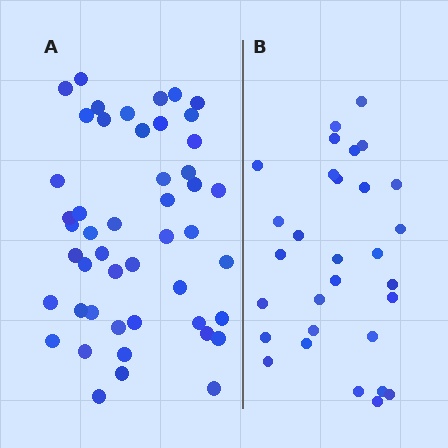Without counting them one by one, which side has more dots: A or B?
Region A (the left region) has more dots.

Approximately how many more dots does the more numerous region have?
Region A has approximately 20 more dots than region B.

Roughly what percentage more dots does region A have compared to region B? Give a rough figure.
About 60% more.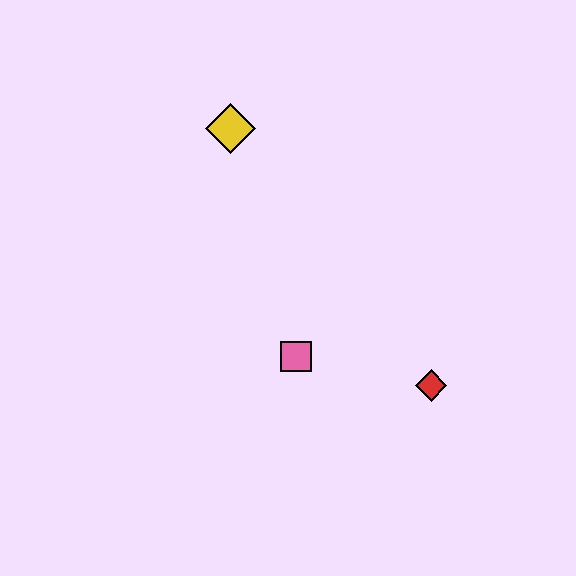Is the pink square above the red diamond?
Yes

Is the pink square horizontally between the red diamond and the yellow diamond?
Yes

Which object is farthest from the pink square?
The yellow diamond is farthest from the pink square.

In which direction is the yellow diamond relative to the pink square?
The yellow diamond is above the pink square.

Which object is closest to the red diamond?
The pink square is closest to the red diamond.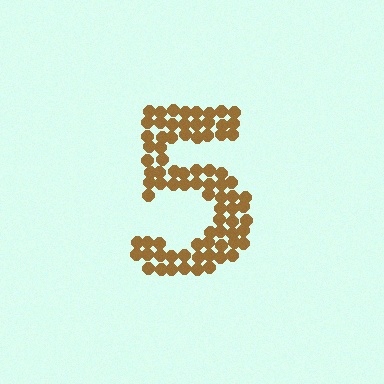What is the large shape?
The large shape is the digit 5.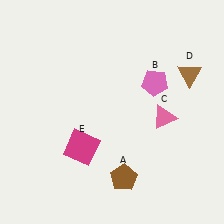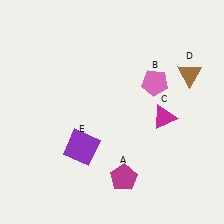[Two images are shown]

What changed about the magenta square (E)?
In Image 1, E is magenta. In Image 2, it changed to purple.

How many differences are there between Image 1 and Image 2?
There are 3 differences between the two images.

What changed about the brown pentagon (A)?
In Image 1, A is brown. In Image 2, it changed to magenta.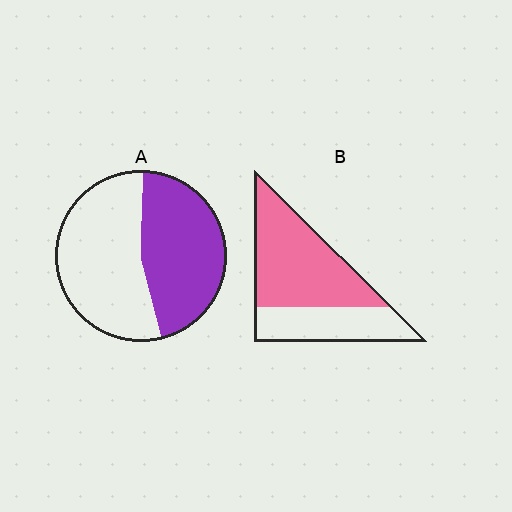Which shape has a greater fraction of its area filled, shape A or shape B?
Shape B.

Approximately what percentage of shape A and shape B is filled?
A is approximately 45% and B is approximately 65%.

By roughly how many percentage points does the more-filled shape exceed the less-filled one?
By roughly 20 percentage points (B over A).